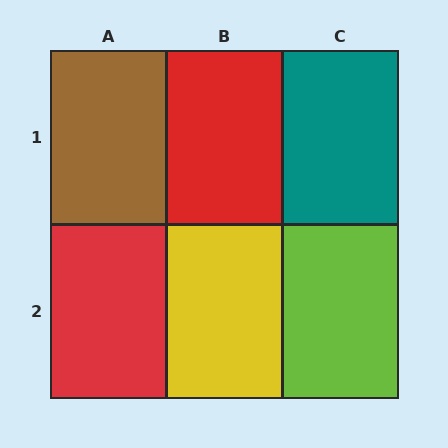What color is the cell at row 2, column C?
Lime.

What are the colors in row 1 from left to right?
Brown, red, teal.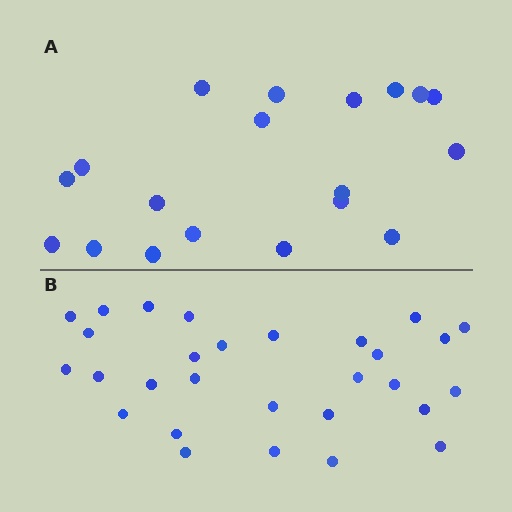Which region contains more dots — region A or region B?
Region B (the bottom region) has more dots.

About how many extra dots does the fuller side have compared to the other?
Region B has roughly 10 or so more dots than region A.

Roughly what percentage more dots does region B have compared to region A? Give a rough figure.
About 55% more.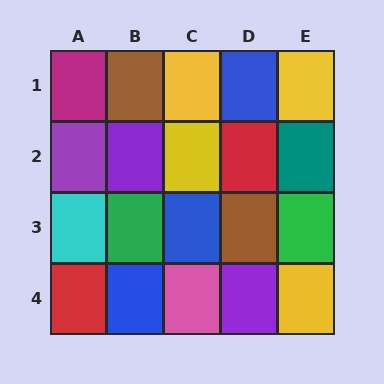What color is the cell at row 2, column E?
Teal.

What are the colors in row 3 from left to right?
Cyan, green, blue, brown, green.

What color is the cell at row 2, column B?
Purple.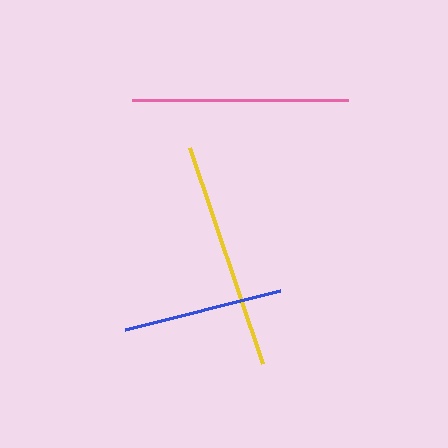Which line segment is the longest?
The yellow line is the longest at approximately 228 pixels.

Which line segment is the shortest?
The blue line is the shortest at approximately 160 pixels.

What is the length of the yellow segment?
The yellow segment is approximately 228 pixels long.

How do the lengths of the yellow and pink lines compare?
The yellow and pink lines are approximately the same length.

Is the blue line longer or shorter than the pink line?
The pink line is longer than the blue line.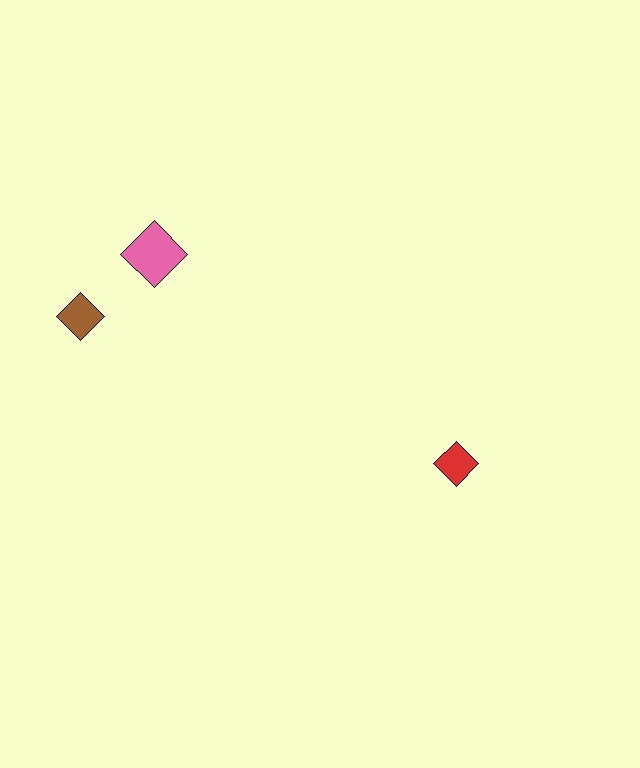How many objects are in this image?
There are 3 objects.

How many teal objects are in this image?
There are no teal objects.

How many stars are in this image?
There are no stars.